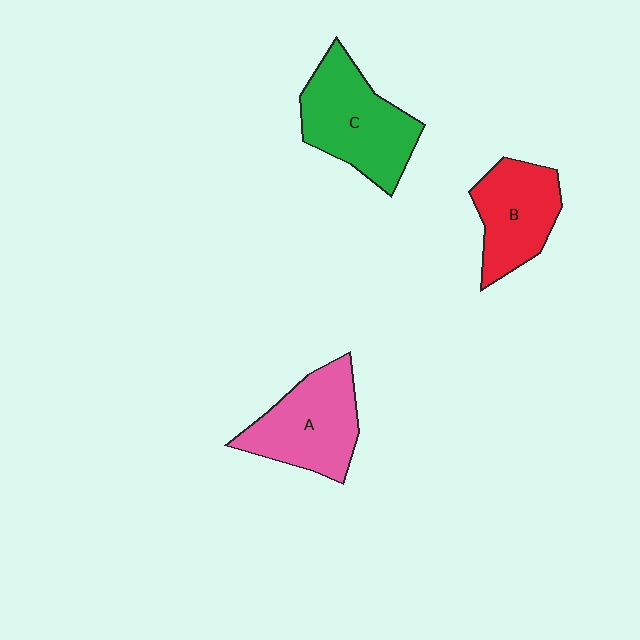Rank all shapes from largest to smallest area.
From largest to smallest: C (green), A (pink), B (red).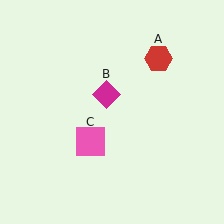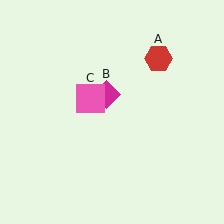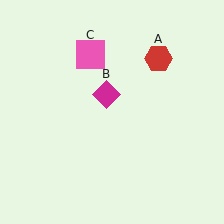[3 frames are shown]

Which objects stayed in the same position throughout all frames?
Red hexagon (object A) and magenta diamond (object B) remained stationary.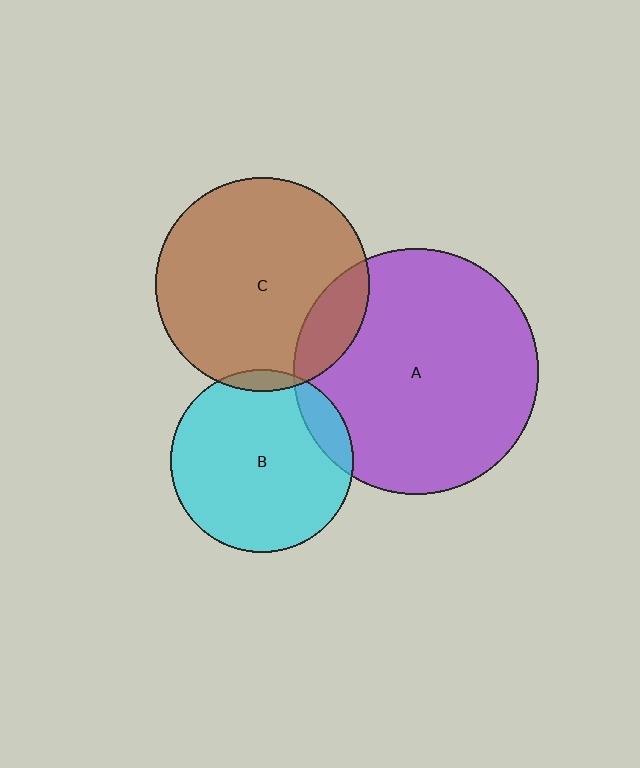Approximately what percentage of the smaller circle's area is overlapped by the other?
Approximately 15%.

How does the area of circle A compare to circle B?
Approximately 1.8 times.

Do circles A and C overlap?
Yes.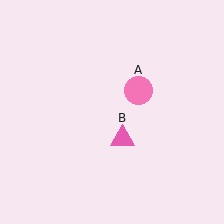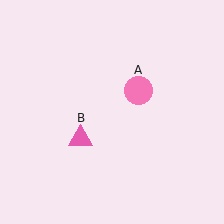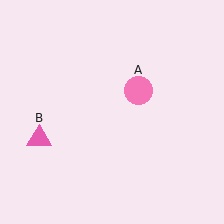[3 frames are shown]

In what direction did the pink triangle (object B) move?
The pink triangle (object B) moved left.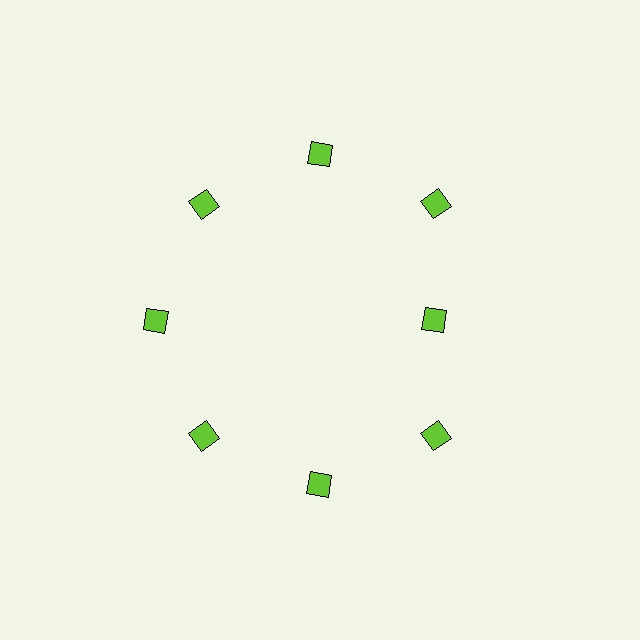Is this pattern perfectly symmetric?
No. The 8 lime diamonds are arranged in a ring, but one element near the 3 o'clock position is pulled inward toward the center, breaking the 8-fold rotational symmetry.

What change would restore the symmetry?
The symmetry would be restored by moving it outward, back onto the ring so that all 8 diamonds sit at equal angles and equal distance from the center.